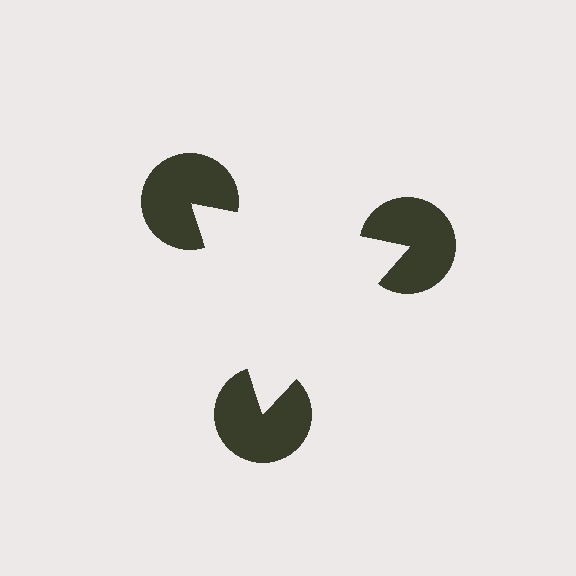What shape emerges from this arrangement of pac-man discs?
An illusory triangle — its edges are inferred from the aligned wedge cuts in the pac-man discs, not physically drawn.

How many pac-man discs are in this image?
There are 3 — one at each vertex of the illusory triangle.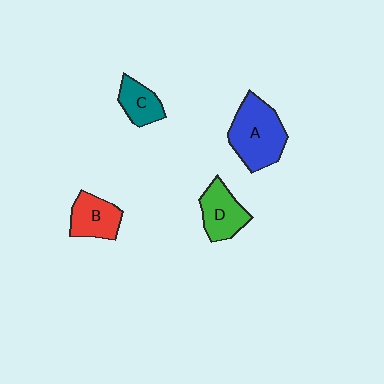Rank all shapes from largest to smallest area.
From largest to smallest: A (blue), D (green), B (red), C (teal).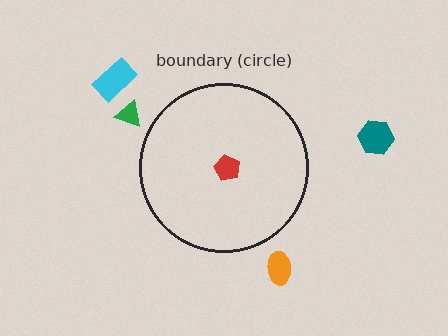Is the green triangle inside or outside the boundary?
Outside.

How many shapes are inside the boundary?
1 inside, 4 outside.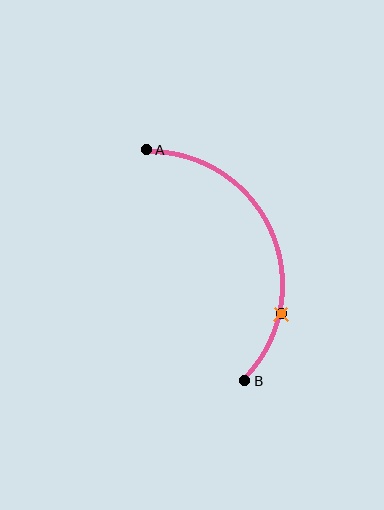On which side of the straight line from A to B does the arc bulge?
The arc bulges to the right of the straight line connecting A and B.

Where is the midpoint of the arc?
The arc midpoint is the point on the curve farthest from the straight line joining A and B. It sits to the right of that line.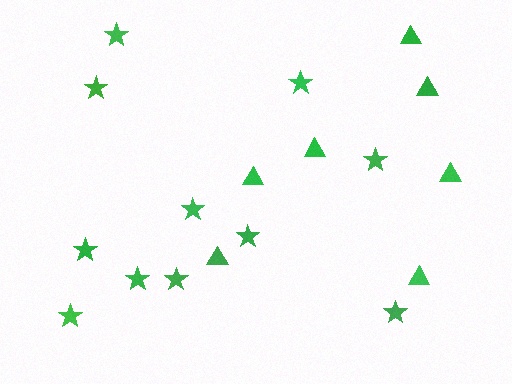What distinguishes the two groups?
There are 2 groups: one group of triangles (7) and one group of stars (11).